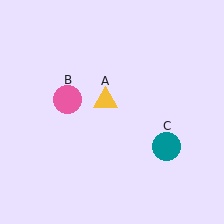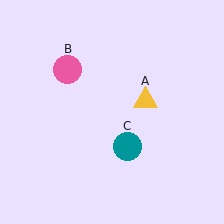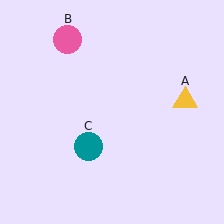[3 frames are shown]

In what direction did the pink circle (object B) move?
The pink circle (object B) moved up.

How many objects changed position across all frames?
3 objects changed position: yellow triangle (object A), pink circle (object B), teal circle (object C).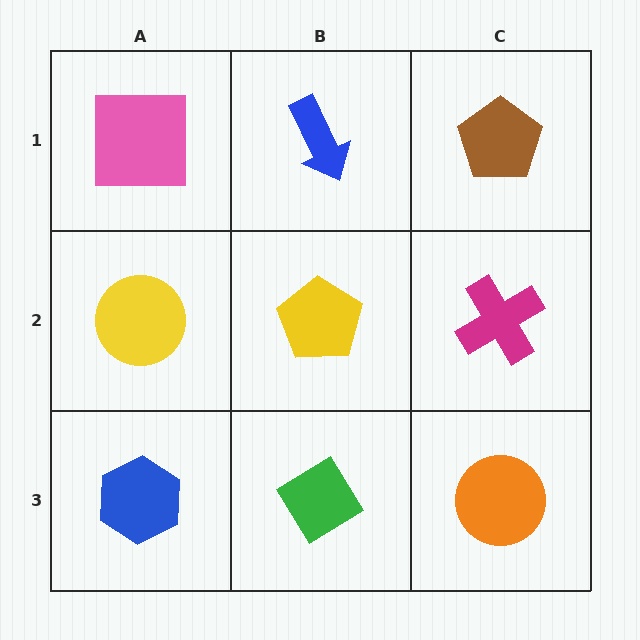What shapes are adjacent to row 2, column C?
A brown pentagon (row 1, column C), an orange circle (row 3, column C), a yellow pentagon (row 2, column B).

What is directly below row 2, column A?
A blue hexagon.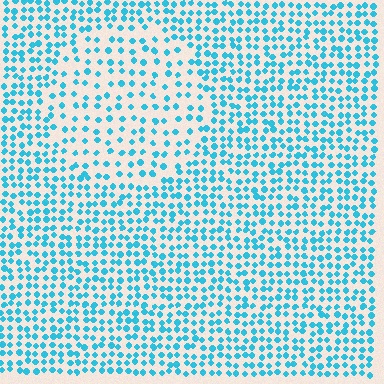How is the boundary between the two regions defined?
The boundary is defined by a change in element density (approximately 1.9x ratio). All elements are the same color, size, and shape.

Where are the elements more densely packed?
The elements are more densely packed outside the circle boundary.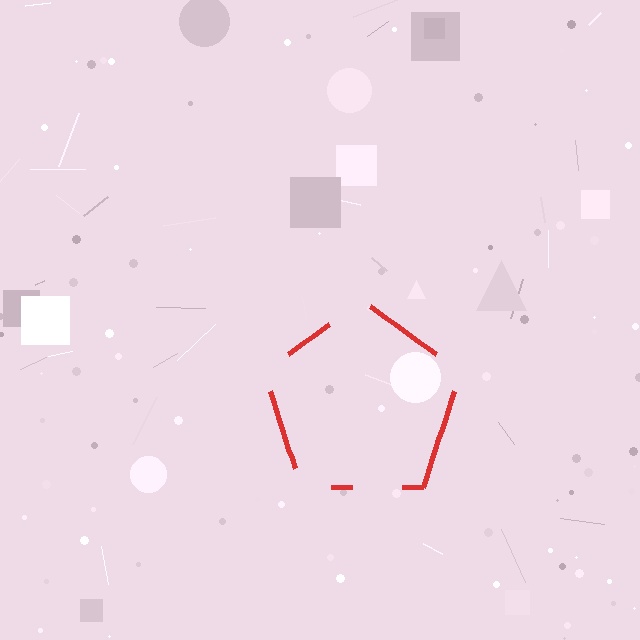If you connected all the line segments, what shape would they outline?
They would outline a pentagon.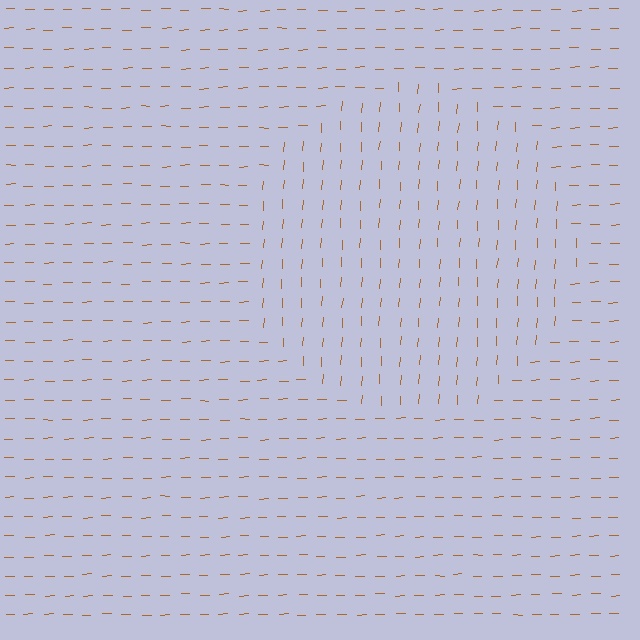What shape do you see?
I see a circle.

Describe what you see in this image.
The image is filled with small brown line segments. A circle region in the image has lines oriented differently from the surrounding lines, creating a visible texture boundary.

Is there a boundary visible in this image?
Yes, there is a texture boundary formed by a change in line orientation.